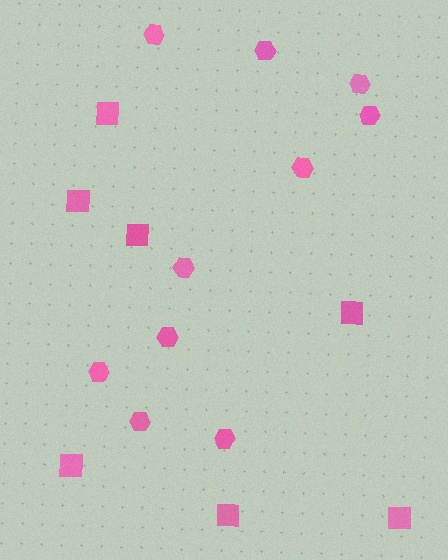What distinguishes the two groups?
There are 2 groups: one group of hexagons (10) and one group of squares (7).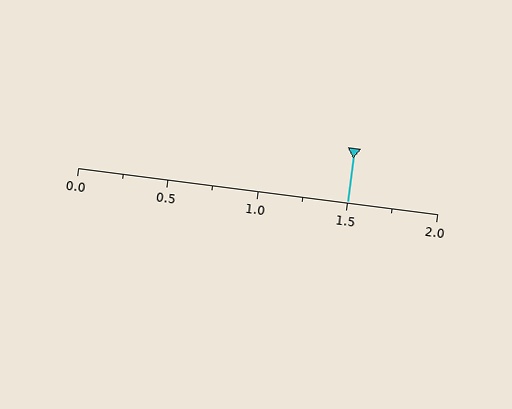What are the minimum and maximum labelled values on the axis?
The axis runs from 0.0 to 2.0.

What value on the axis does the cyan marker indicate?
The marker indicates approximately 1.5.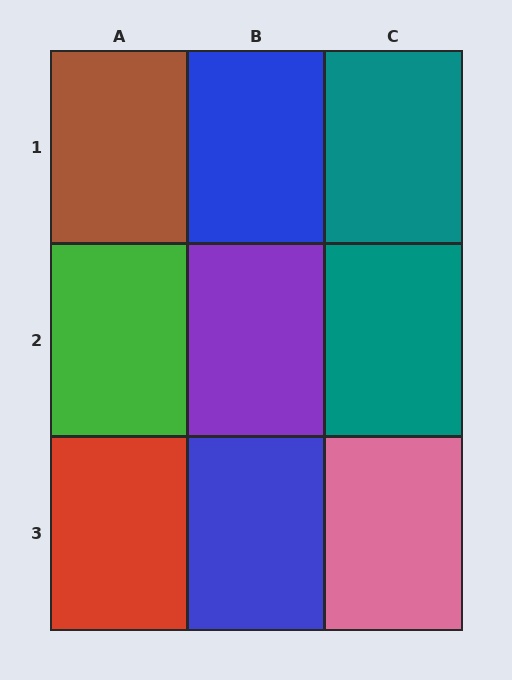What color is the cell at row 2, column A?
Green.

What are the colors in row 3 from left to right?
Red, blue, pink.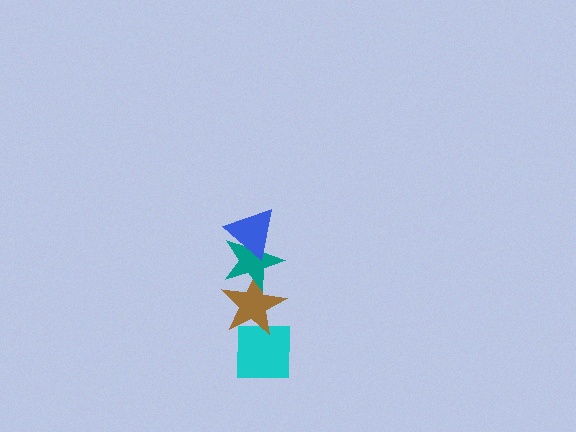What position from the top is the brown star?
The brown star is 3rd from the top.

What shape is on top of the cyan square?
The brown star is on top of the cyan square.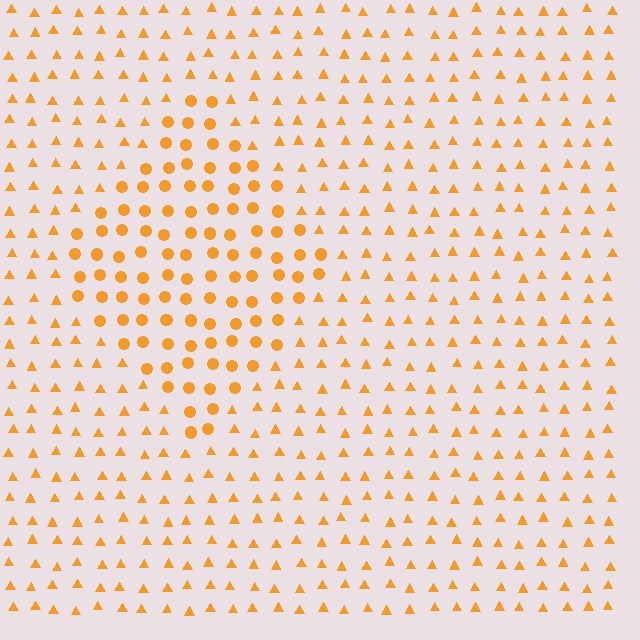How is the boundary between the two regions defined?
The boundary is defined by a change in element shape: circles inside vs. triangles outside. All elements share the same color and spacing.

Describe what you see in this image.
The image is filled with small orange elements arranged in a uniform grid. A diamond-shaped region contains circles, while the surrounding area contains triangles. The boundary is defined purely by the change in element shape.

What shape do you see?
I see a diamond.